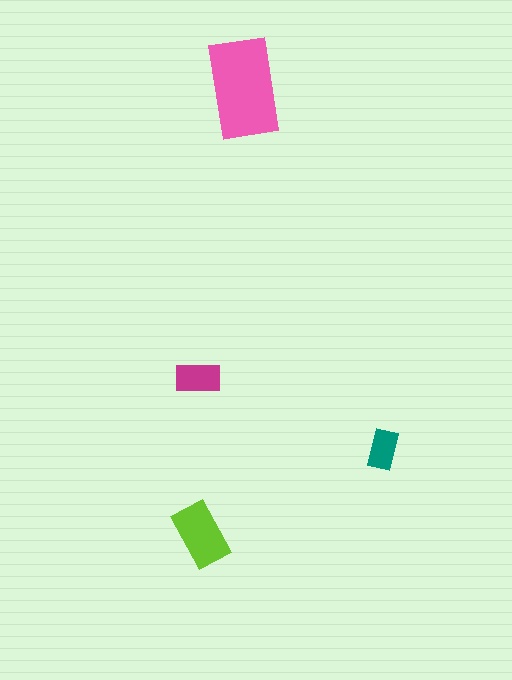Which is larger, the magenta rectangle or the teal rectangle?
The magenta one.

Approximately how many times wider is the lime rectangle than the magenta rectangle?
About 1.5 times wider.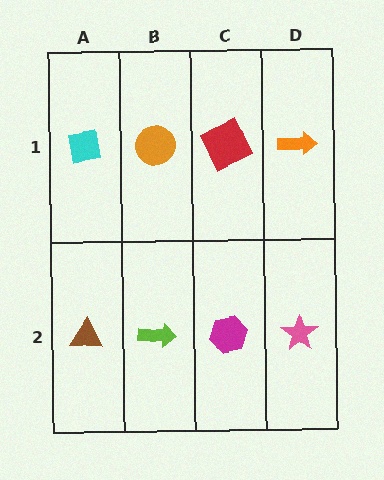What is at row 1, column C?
A red square.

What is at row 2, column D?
A pink star.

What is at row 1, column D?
An orange arrow.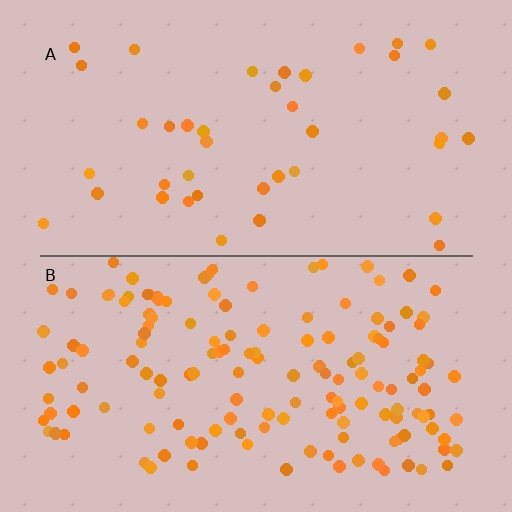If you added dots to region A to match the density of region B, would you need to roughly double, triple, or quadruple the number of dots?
Approximately quadruple.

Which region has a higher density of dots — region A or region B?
B (the bottom).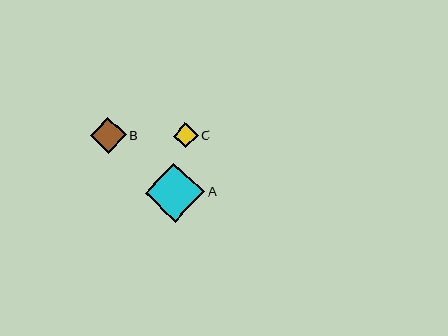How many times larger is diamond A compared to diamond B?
Diamond A is approximately 1.7 times the size of diamond B.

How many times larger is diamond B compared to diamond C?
Diamond B is approximately 1.4 times the size of diamond C.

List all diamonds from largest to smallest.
From largest to smallest: A, B, C.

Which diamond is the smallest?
Diamond C is the smallest with a size of approximately 25 pixels.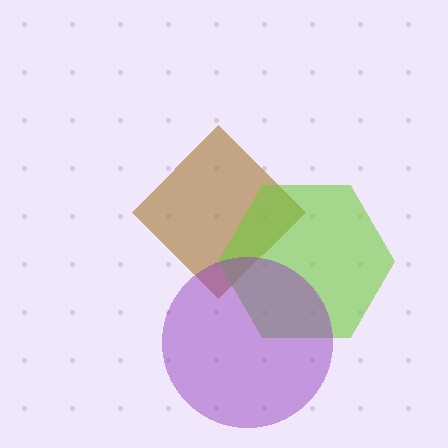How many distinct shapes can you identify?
There are 3 distinct shapes: a brown diamond, a lime hexagon, a purple circle.